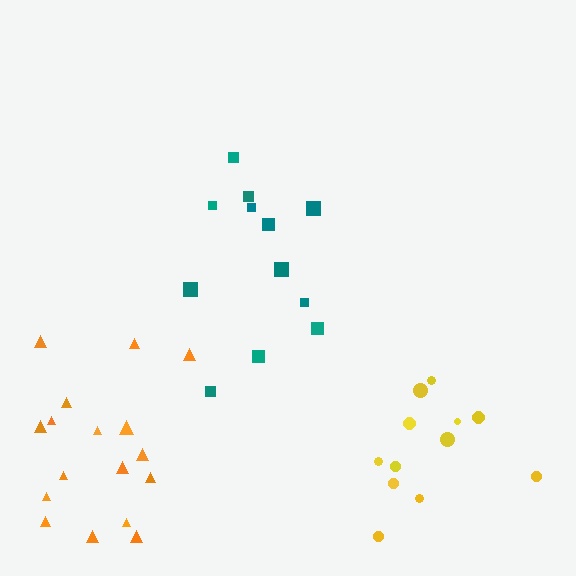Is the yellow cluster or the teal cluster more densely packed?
Yellow.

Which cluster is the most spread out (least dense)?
Teal.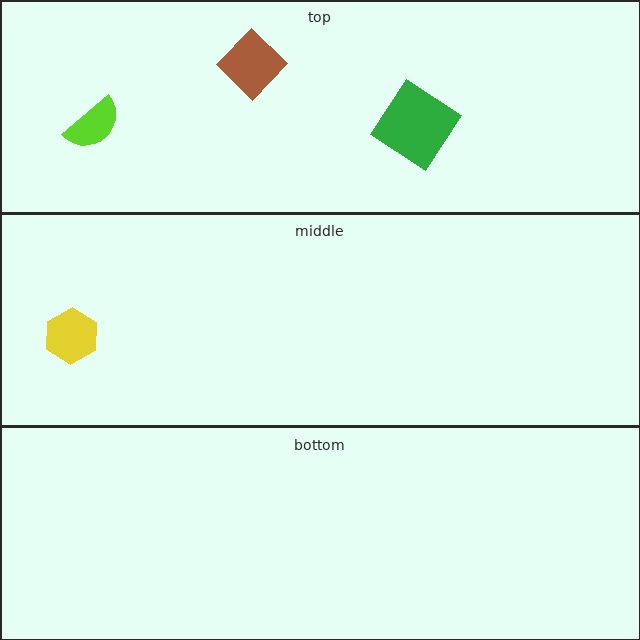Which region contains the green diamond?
The top region.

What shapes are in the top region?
The lime semicircle, the green diamond, the brown diamond.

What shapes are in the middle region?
The yellow hexagon.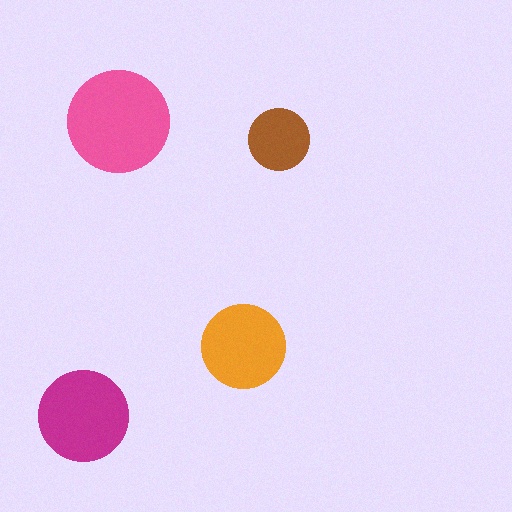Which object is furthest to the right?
The brown circle is rightmost.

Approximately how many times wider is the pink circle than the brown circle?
About 1.5 times wider.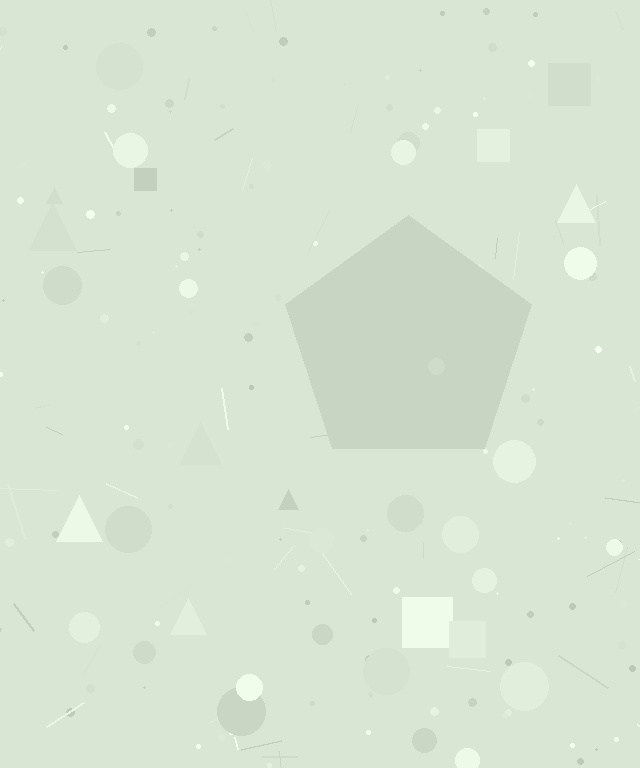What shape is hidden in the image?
A pentagon is hidden in the image.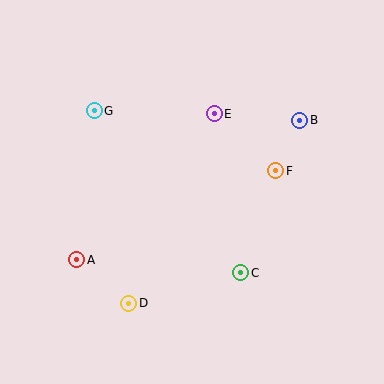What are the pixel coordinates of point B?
Point B is at (300, 120).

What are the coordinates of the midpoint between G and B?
The midpoint between G and B is at (197, 115).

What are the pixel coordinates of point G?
Point G is at (94, 111).